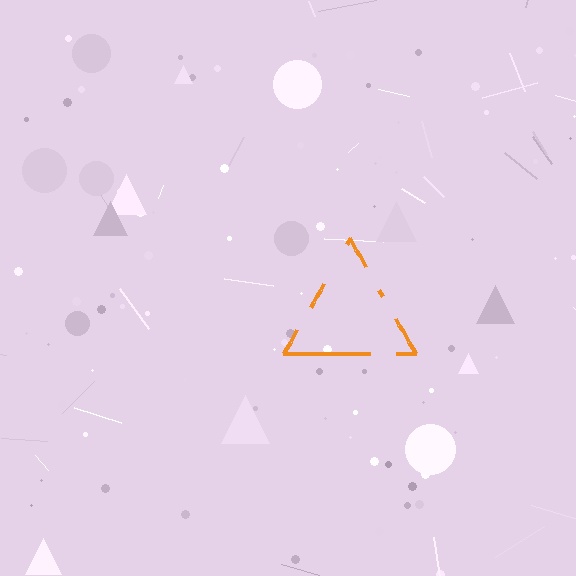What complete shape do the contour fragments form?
The contour fragments form a triangle.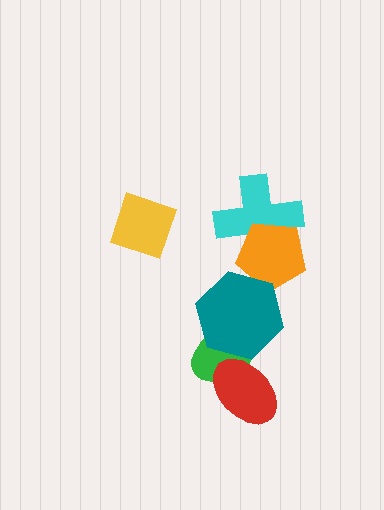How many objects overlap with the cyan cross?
1 object overlaps with the cyan cross.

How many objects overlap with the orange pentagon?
2 objects overlap with the orange pentagon.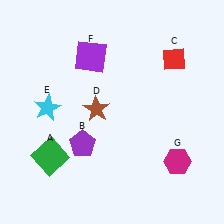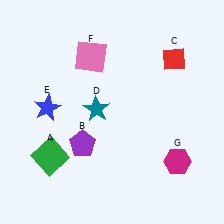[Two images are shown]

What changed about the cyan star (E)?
In Image 1, E is cyan. In Image 2, it changed to blue.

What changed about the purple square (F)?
In Image 1, F is purple. In Image 2, it changed to pink.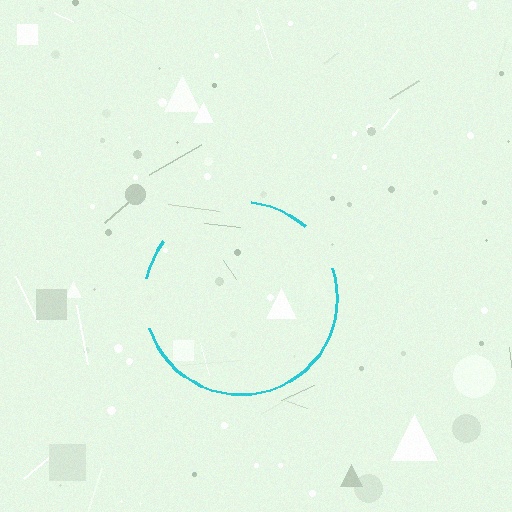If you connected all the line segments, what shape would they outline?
They would outline a circle.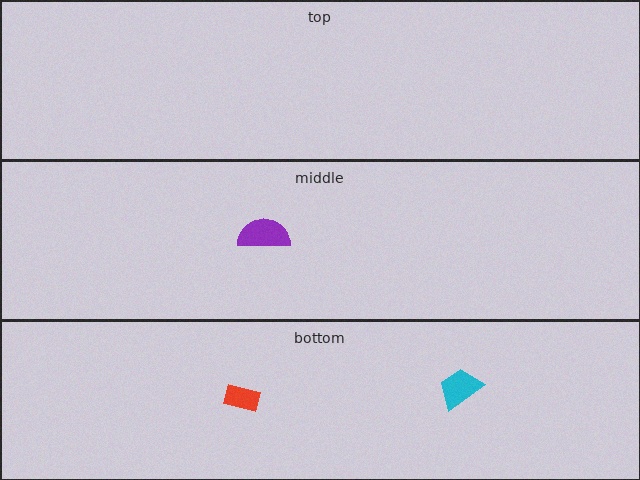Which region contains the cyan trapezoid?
The bottom region.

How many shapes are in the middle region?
1.